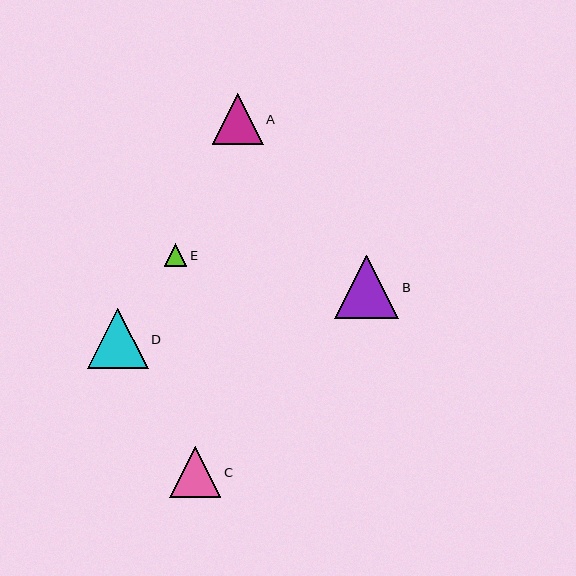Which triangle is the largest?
Triangle B is the largest with a size of approximately 64 pixels.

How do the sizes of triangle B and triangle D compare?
Triangle B and triangle D are approximately the same size.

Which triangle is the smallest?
Triangle E is the smallest with a size of approximately 22 pixels.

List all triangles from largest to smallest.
From largest to smallest: B, D, C, A, E.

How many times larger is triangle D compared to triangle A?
Triangle D is approximately 1.2 times the size of triangle A.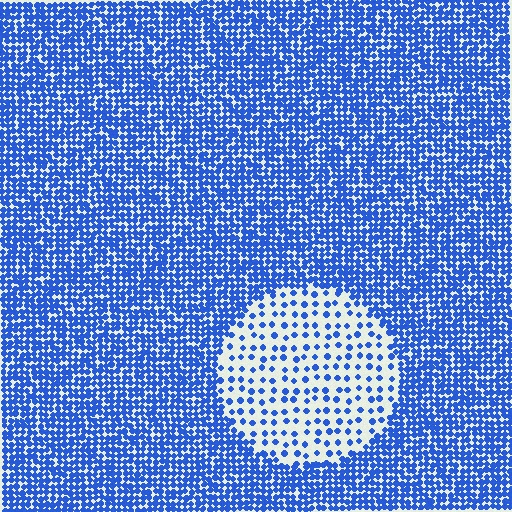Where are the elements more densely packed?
The elements are more densely packed outside the circle boundary.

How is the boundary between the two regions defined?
The boundary is defined by a change in element density (approximately 3.2x ratio). All elements are the same color, size, and shape.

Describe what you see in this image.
The image contains small blue elements arranged at two different densities. A circle-shaped region is visible where the elements are less densely packed than the surrounding area.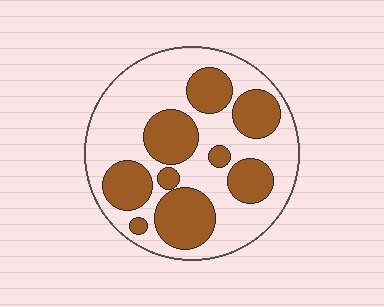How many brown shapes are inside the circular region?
9.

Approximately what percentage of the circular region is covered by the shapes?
Approximately 40%.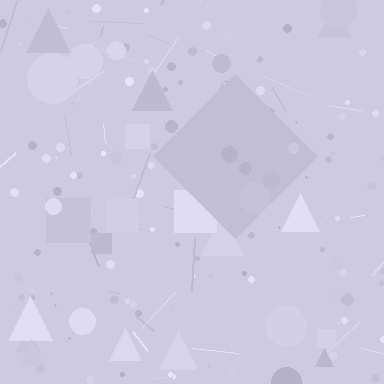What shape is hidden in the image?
A diamond is hidden in the image.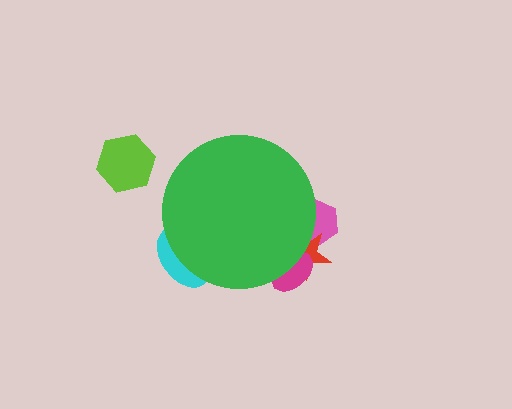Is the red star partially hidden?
Yes, the red star is partially hidden behind the green circle.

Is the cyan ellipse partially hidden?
Yes, the cyan ellipse is partially hidden behind the green circle.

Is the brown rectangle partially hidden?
Yes, the brown rectangle is partially hidden behind the green circle.